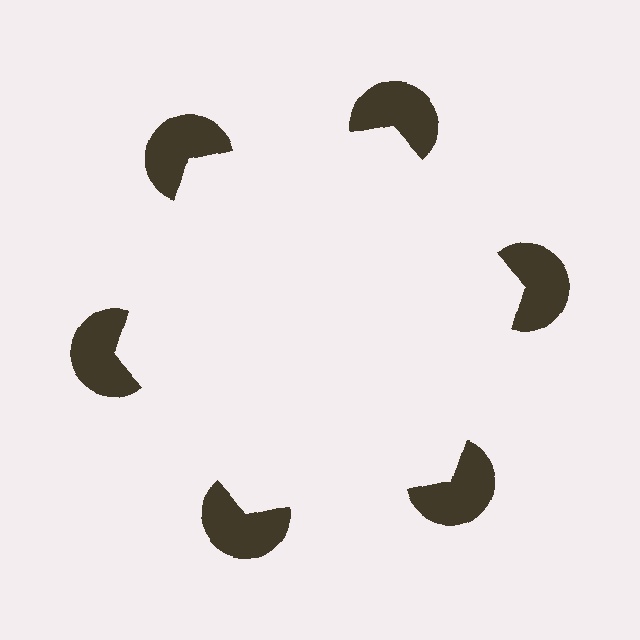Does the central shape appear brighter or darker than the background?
It typically appears slightly brighter than the background, even though no actual brightness change is drawn.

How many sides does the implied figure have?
6 sides.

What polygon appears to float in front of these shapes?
An illusory hexagon — its edges are inferred from the aligned wedge cuts in the pac-man discs, not physically drawn.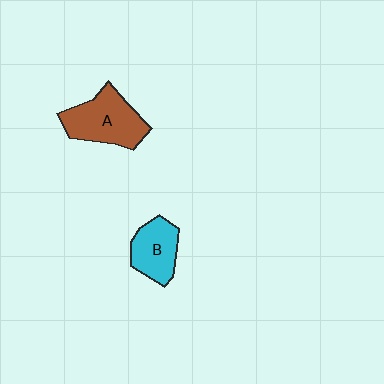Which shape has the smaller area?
Shape B (cyan).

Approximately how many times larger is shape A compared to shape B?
Approximately 1.4 times.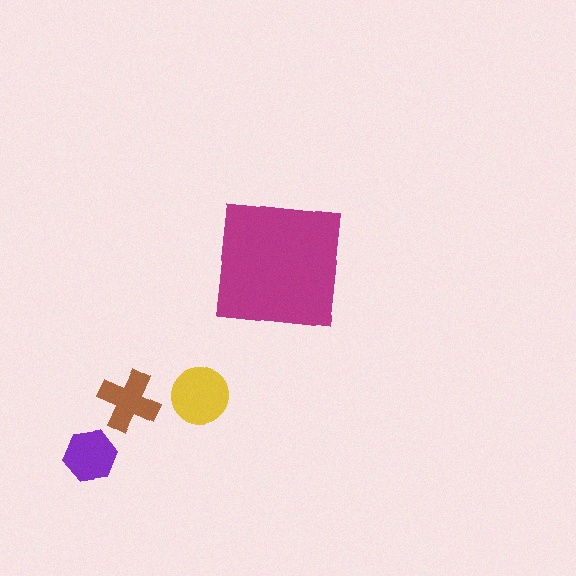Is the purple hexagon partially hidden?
No, the purple hexagon is fully visible.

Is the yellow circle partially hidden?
No, the yellow circle is fully visible.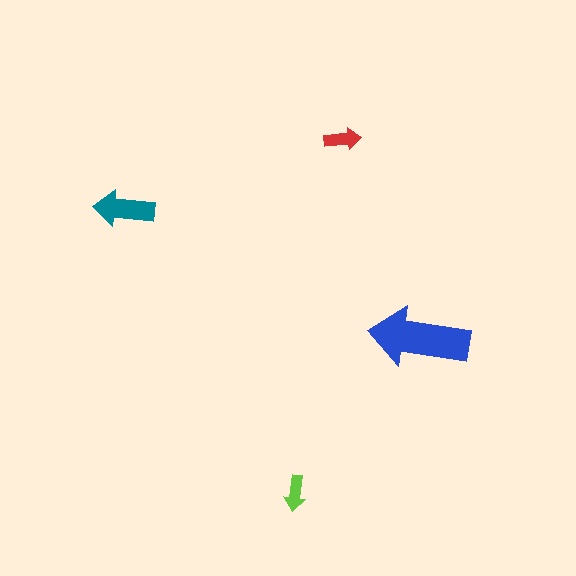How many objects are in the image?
There are 4 objects in the image.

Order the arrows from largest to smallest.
the blue one, the teal one, the red one, the lime one.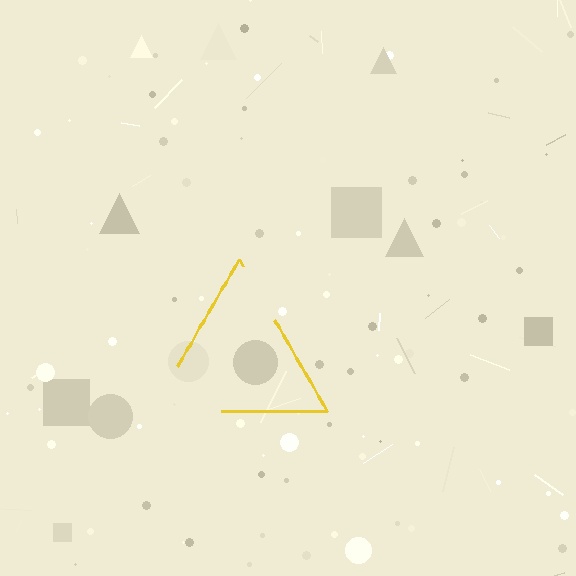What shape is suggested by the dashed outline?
The dashed outline suggests a triangle.